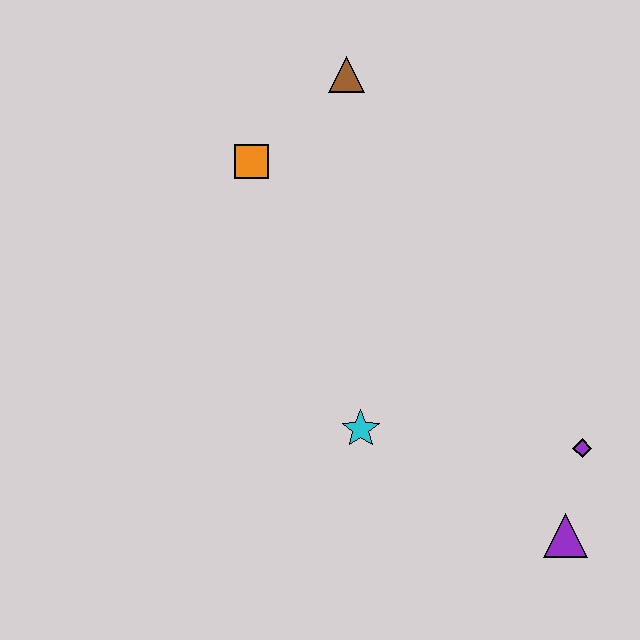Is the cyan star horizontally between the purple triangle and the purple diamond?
No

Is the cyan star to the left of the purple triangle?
Yes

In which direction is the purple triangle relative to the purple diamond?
The purple triangle is below the purple diamond.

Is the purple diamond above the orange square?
No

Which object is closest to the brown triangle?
The orange square is closest to the brown triangle.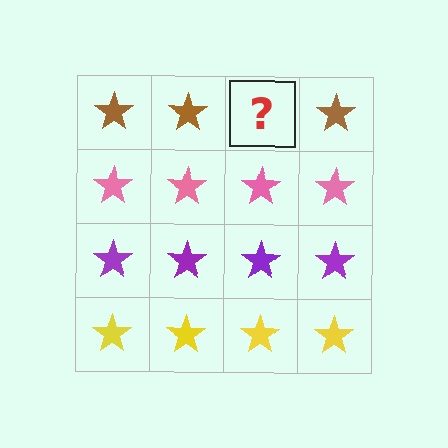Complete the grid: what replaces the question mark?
The question mark should be replaced with a brown star.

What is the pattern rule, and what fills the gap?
The rule is that each row has a consistent color. The gap should be filled with a brown star.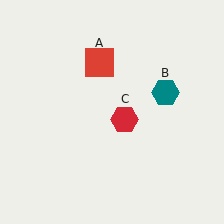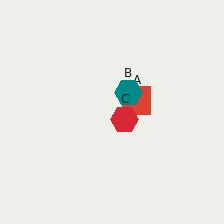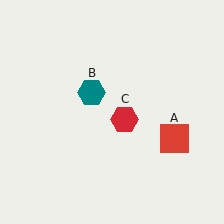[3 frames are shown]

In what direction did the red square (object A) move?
The red square (object A) moved down and to the right.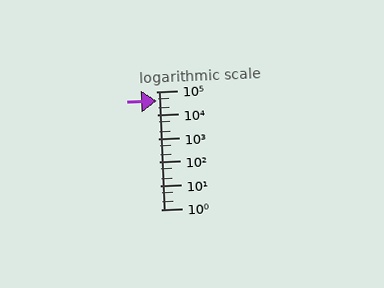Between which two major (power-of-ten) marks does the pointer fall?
The pointer is between 10000 and 100000.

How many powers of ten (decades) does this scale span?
The scale spans 5 decades, from 1 to 100000.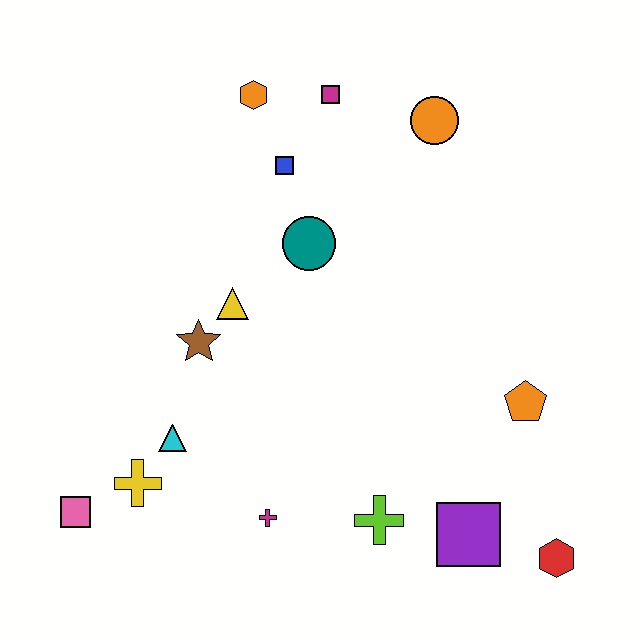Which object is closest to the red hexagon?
The purple square is closest to the red hexagon.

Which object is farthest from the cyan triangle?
The orange circle is farthest from the cyan triangle.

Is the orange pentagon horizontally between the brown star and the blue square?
No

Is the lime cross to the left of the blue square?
No